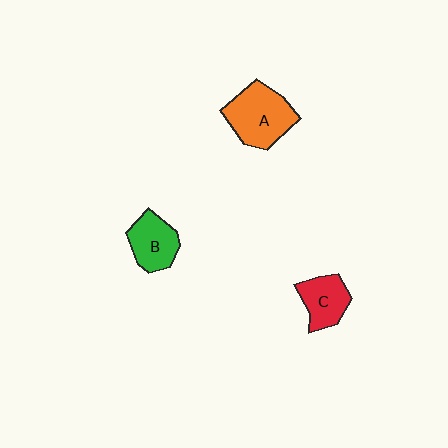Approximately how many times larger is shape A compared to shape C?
Approximately 1.6 times.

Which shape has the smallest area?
Shape C (red).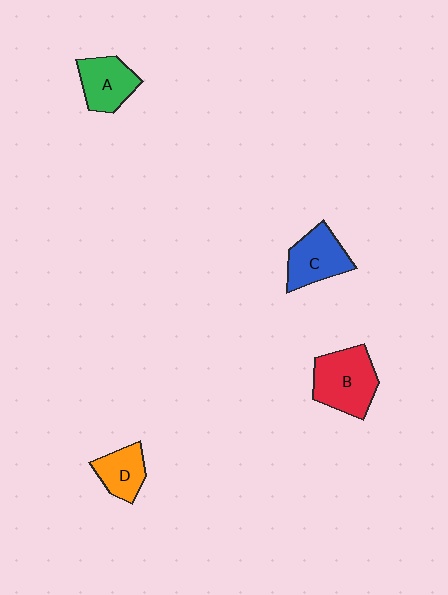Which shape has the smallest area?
Shape D (orange).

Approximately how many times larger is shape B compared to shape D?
Approximately 1.7 times.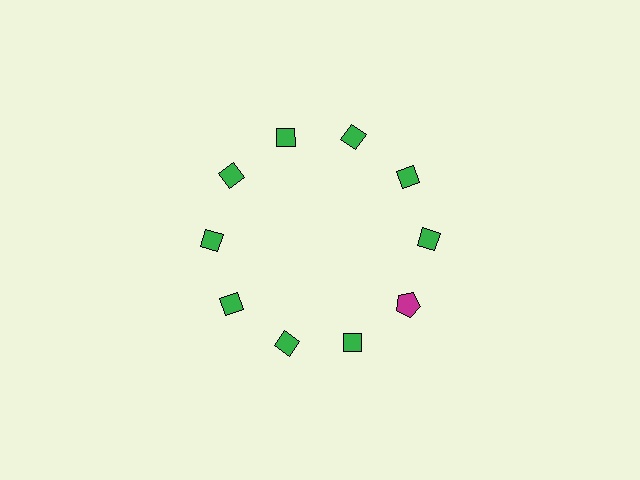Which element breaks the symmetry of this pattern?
The magenta pentagon at roughly the 4 o'clock position breaks the symmetry. All other shapes are green diamonds.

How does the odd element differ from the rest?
It differs in both color (magenta instead of green) and shape (pentagon instead of diamond).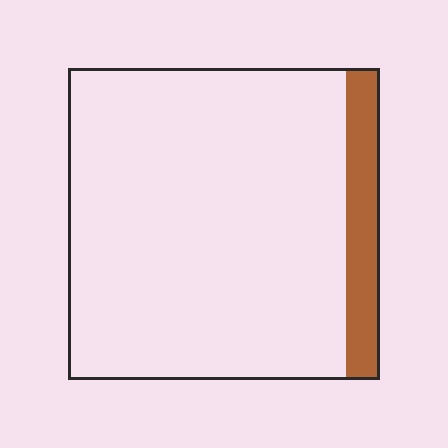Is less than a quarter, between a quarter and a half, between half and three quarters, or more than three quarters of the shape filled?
Less than a quarter.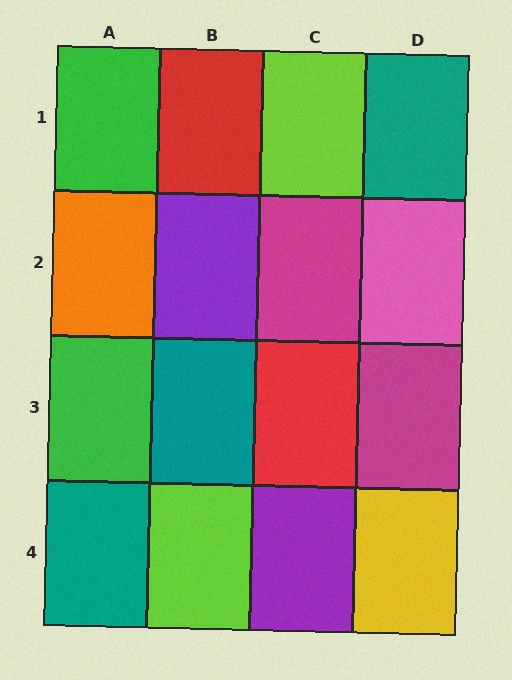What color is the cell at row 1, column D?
Teal.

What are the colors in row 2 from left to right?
Orange, purple, magenta, pink.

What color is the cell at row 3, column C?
Red.